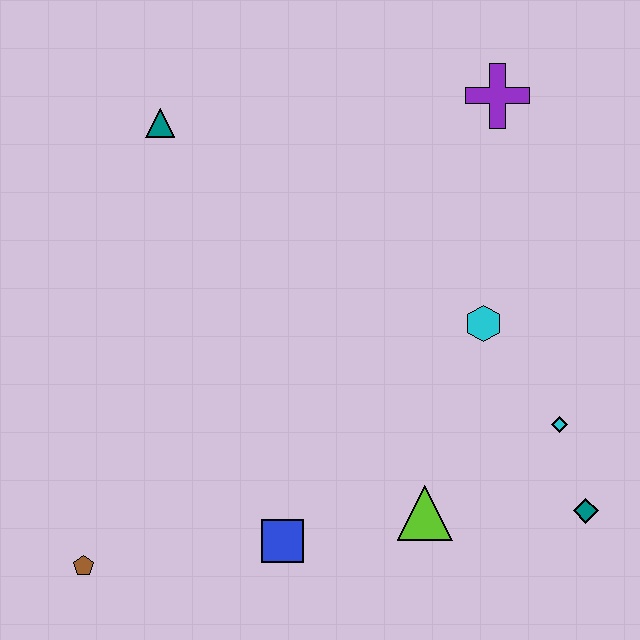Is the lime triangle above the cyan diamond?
No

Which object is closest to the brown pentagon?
The blue square is closest to the brown pentagon.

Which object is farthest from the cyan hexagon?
The brown pentagon is farthest from the cyan hexagon.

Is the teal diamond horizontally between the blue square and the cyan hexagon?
No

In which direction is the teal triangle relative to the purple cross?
The teal triangle is to the left of the purple cross.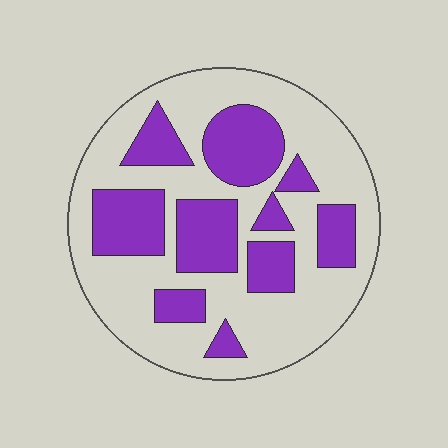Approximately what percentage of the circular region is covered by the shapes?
Approximately 35%.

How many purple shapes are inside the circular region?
10.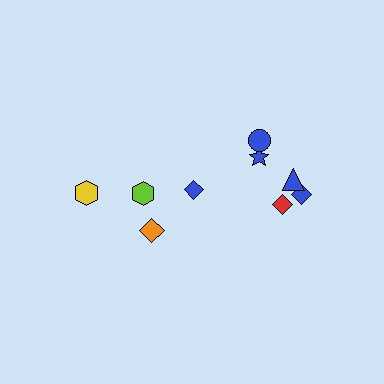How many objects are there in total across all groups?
There are 9 objects.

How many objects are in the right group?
There are 6 objects.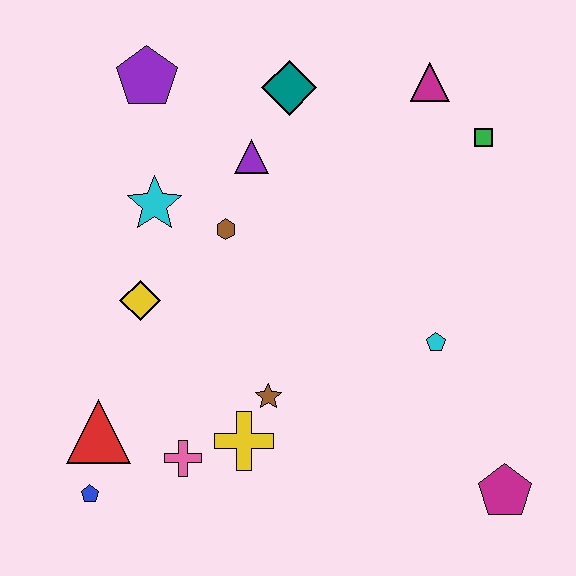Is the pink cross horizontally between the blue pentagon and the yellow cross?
Yes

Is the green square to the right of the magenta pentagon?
No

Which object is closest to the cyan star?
The brown hexagon is closest to the cyan star.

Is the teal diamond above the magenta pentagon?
Yes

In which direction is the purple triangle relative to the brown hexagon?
The purple triangle is above the brown hexagon.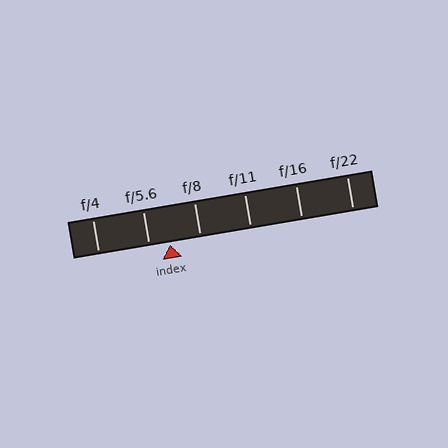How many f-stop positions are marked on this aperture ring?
There are 6 f-stop positions marked.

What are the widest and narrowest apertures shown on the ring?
The widest aperture shown is f/4 and the narrowest is f/22.